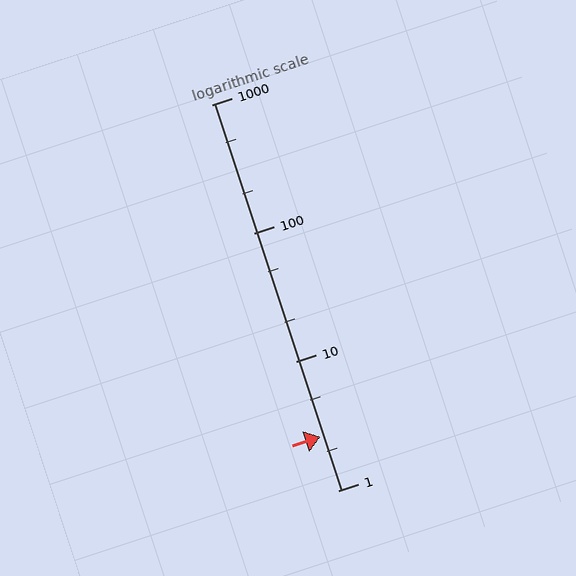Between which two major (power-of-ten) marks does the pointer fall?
The pointer is between 1 and 10.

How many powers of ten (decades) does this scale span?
The scale spans 3 decades, from 1 to 1000.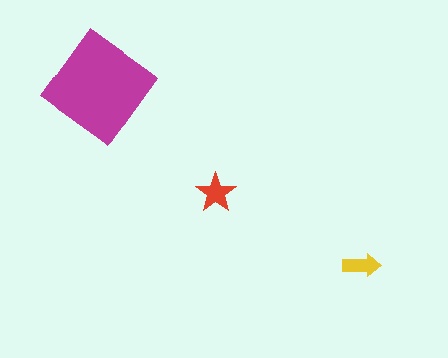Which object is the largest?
The magenta diamond.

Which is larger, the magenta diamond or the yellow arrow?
The magenta diamond.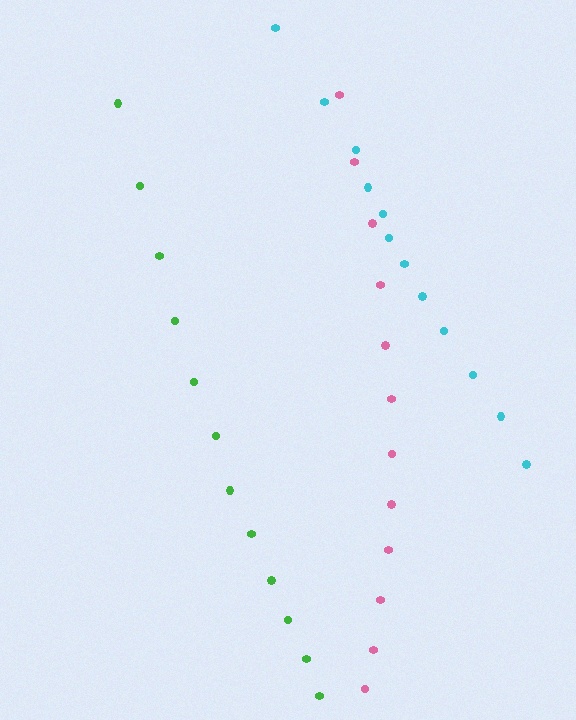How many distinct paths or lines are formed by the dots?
There are 3 distinct paths.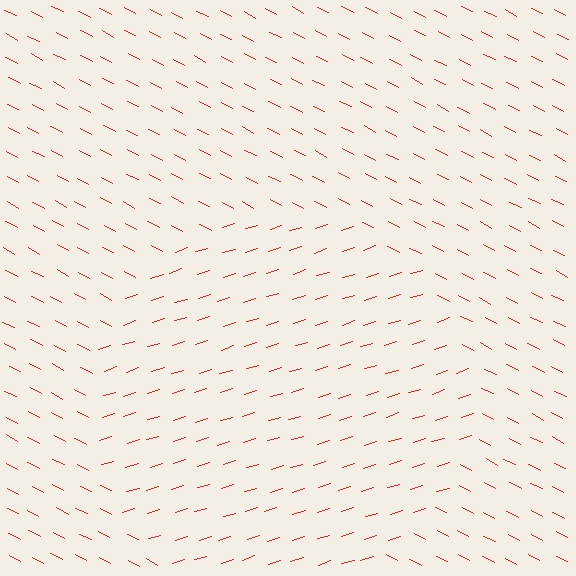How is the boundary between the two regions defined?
The boundary is defined purely by a change in line orientation (approximately 45 degrees difference). All lines are the same color and thickness.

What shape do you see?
I see a circle.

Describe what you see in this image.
The image is filled with small red line segments. A circle region in the image has lines oriented differently from the surrounding lines, creating a visible texture boundary.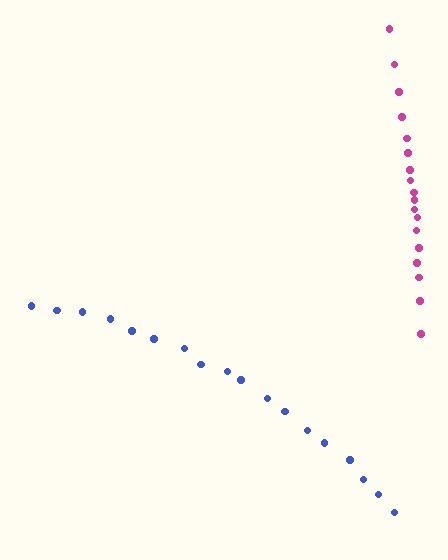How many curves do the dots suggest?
There are 2 distinct paths.